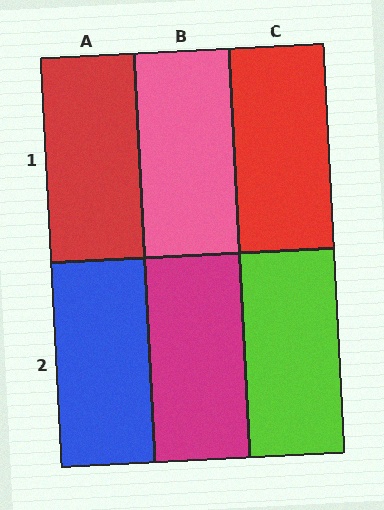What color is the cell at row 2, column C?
Lime.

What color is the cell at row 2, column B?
Magenta.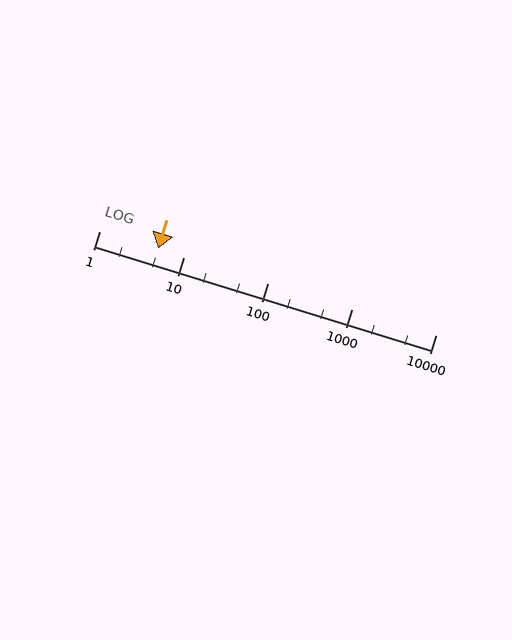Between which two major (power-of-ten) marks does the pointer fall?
The pointer is between 1 and 10.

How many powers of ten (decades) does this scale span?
The scale spans 4 decades, from 1 to 10000.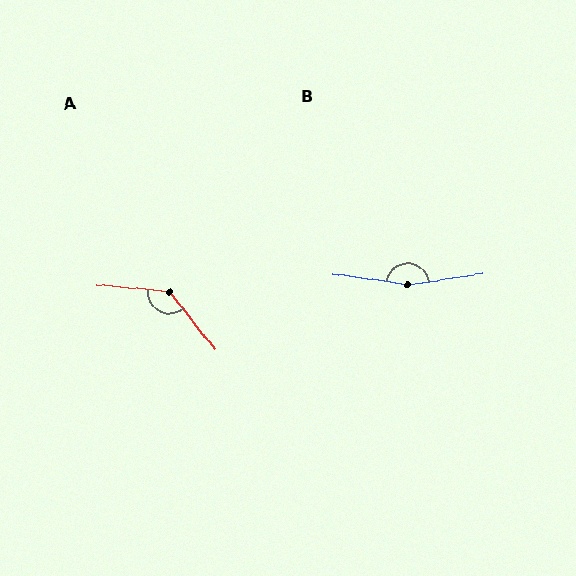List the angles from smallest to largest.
A (133°), B (163°).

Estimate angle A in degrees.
Approximately 133 degrees.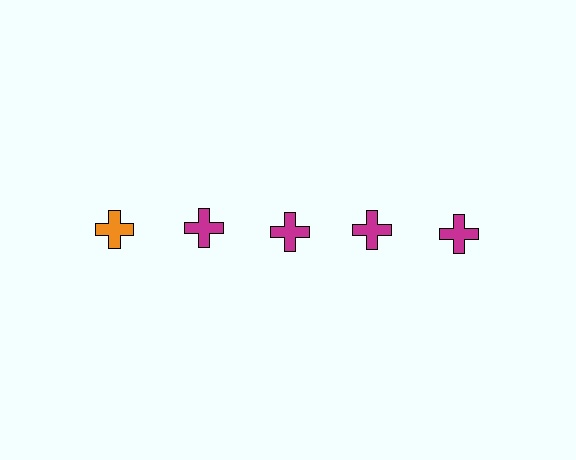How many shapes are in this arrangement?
There are 5 shapes arranged in a grid pattern.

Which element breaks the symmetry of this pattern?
The orange cross in the top row, leftmost column breaks the symmetry. All other shapes are magenta crosses.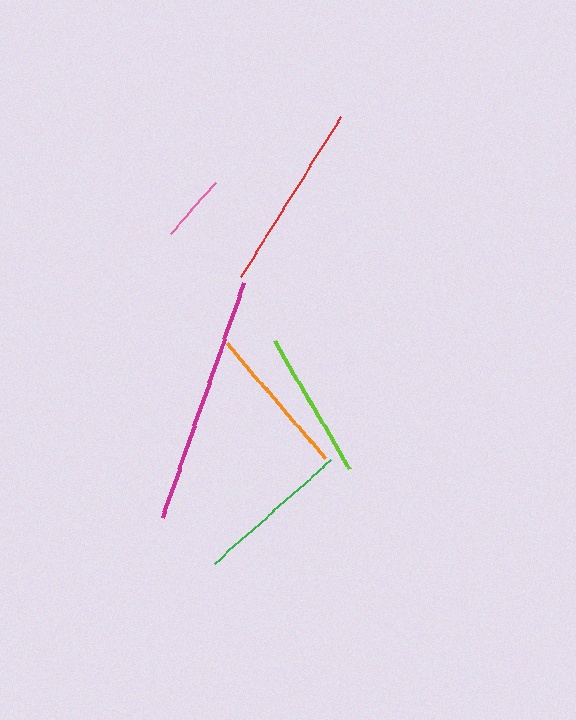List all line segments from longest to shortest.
From longest to shortest: magenta, red, green, orange, lime, pink.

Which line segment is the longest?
The magenta line is the longest at approximately 249 pixels.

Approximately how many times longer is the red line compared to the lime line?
The red line is approximately 1.3 times the length of the lime line.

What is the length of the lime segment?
The lime segment is approximately 148 pixels long.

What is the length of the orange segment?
The orange segment is approximately 151 pixels long.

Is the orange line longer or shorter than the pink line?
The orange line is longer than the pink line.